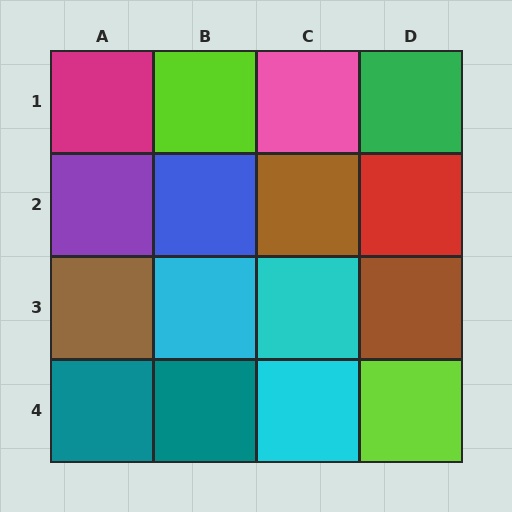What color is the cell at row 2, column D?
Red.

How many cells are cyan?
3 cells are cyan.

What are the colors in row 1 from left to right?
Magenta, lime, pink, green.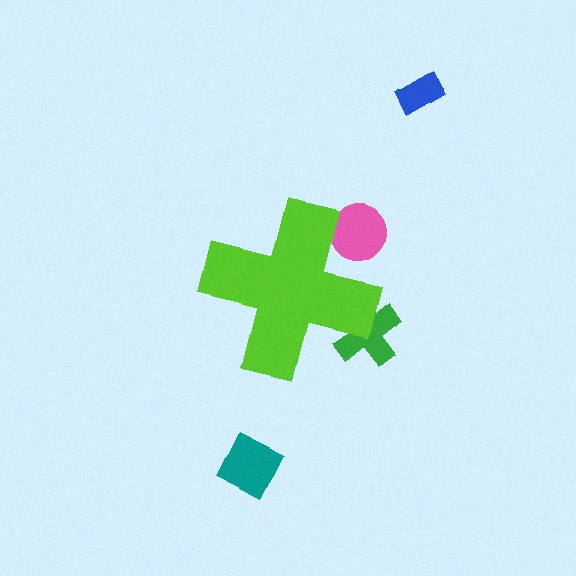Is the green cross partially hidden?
Yes, the green cross is partially hidden behind the lime cross.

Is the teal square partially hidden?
No, the teal square is fully visible.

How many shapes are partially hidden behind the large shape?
2 shapes are partially hidden.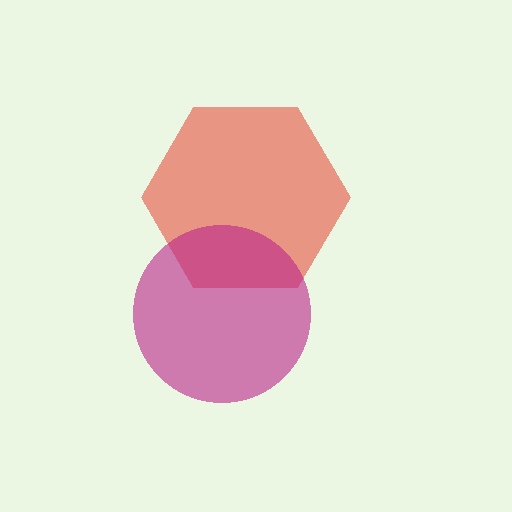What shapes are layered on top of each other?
The layered shapes are: a red hexagon, a magenta circle.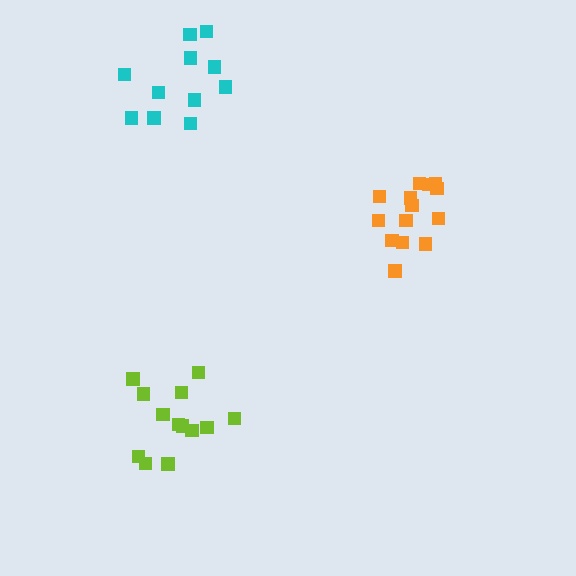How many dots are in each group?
Group 1: 13 dots, Group 2: 11 dots, Group 3: 14 dots (38 total).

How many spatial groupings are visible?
There are 3 spatial groupings.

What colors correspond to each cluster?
The clusters are colored: lime, cyan, orange.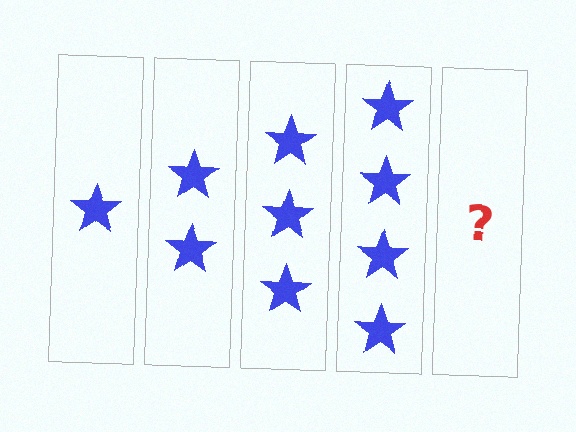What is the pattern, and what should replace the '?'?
The pattern is that each step adds one more star. The '?' should be 5 stars.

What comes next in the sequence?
The next element should be 5 stars.